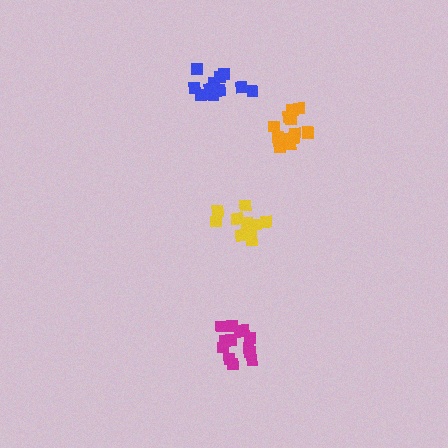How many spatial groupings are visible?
There are 4 spatial groupings.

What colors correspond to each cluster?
The clusters are colored: magenta, blue, yellow, orange.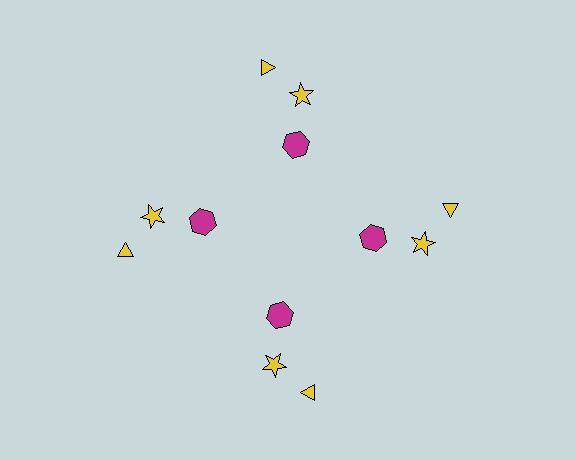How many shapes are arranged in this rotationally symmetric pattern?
There are 12 shapes, arranged in 4 groups of 3.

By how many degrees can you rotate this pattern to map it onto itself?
The pattern maps onto itself every 90 degrees of rotation.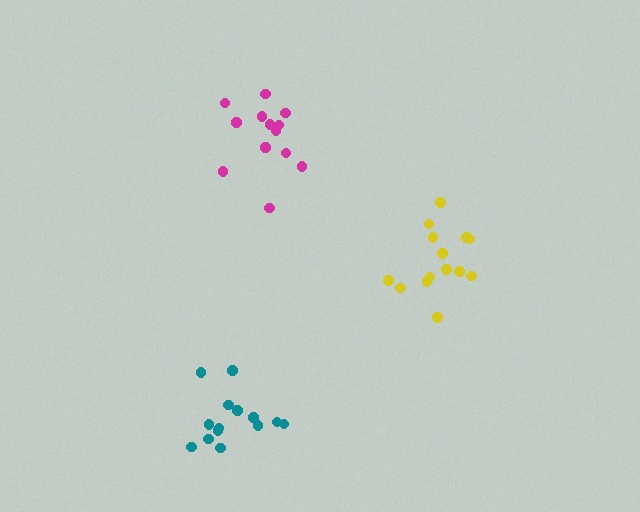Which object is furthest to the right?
The yellow cluster is rightmost.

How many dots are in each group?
Group 1: 14 dots, Group 2: 13 dots, Group 3: 14 dots (41 total).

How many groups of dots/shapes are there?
There are 3 groups.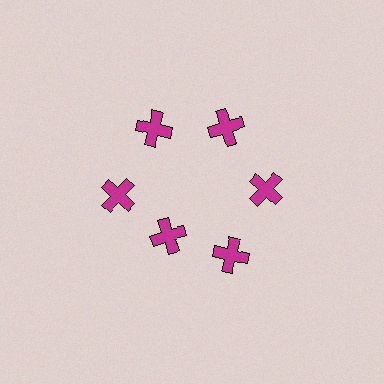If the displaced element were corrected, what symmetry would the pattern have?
It would have 6-fold rotational symmetry — the pattern would map onto itself every 60 degrees.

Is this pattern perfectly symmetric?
No. The 6 magenta crosses are arranged in a ring, but one element near the 7 o'clock position is pulled inward toward the center, breaking the 6-fold rotational symmetry.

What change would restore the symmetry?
The symmetry would be restored by moving it outward, back onto the ring so that all 6 crosses sit at equal angles and equal distance from the center.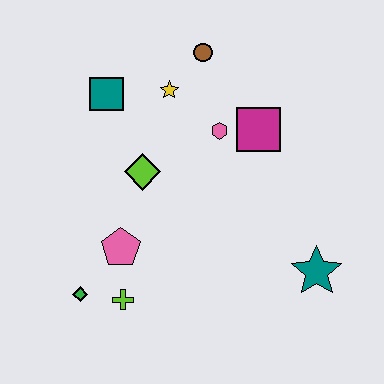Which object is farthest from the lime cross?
The brown circle is farthest from the lime cross.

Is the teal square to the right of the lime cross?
No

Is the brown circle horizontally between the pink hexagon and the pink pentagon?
Yes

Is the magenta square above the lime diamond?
Yes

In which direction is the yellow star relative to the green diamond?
The yellow star is above the green diamond.